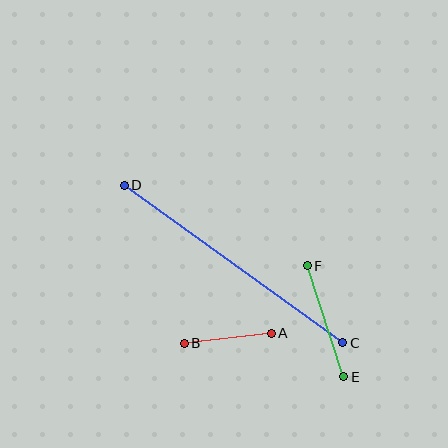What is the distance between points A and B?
The distance is approximately 87 pixels.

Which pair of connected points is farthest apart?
Points C and D are farthest apart.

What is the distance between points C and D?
The distance is approximately 269 pixels.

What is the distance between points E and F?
The distance is approximately 116 pixels.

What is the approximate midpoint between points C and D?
The midpoint is at approximately (233, 264) pixels.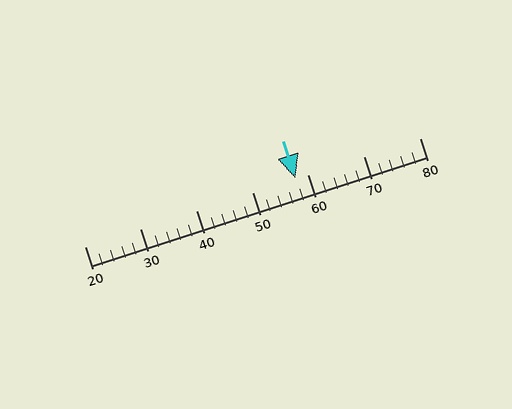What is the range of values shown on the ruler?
The ruler shows values from 20 to 80.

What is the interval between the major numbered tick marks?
The major tick marks are spaced 10 units apart.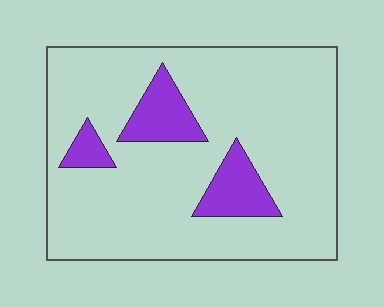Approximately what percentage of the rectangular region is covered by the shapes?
Approximately 15%.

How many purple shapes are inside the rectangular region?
3.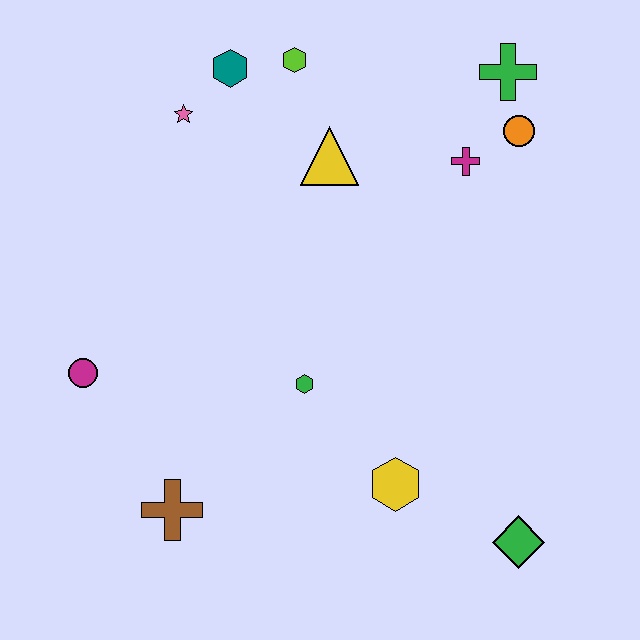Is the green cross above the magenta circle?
Yes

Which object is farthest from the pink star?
The green diamond is farthest from the pink star.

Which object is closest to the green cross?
The orange circle is closest to the green cross.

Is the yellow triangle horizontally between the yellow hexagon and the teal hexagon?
Yes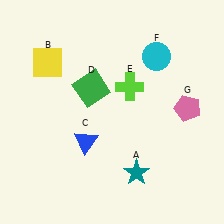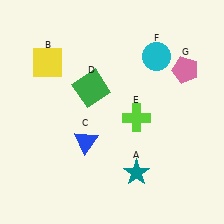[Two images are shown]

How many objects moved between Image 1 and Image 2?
2 objects moved between the two images.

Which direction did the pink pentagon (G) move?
The pink pentagon (G) moved up.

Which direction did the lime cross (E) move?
The lime cross (E) moved down.